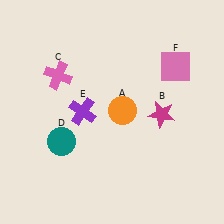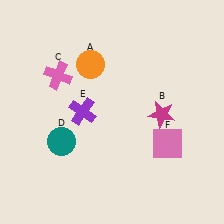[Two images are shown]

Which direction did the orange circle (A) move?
The orange circle (A) moved up.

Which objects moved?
The objects that moved are: the orange circle (A), the pink square (F).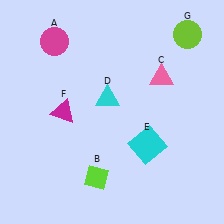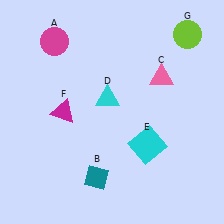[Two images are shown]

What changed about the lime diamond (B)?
In Image 1, B is lime. In Image 2, it changed to teal.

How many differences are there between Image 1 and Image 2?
There is 1 difference between the two images.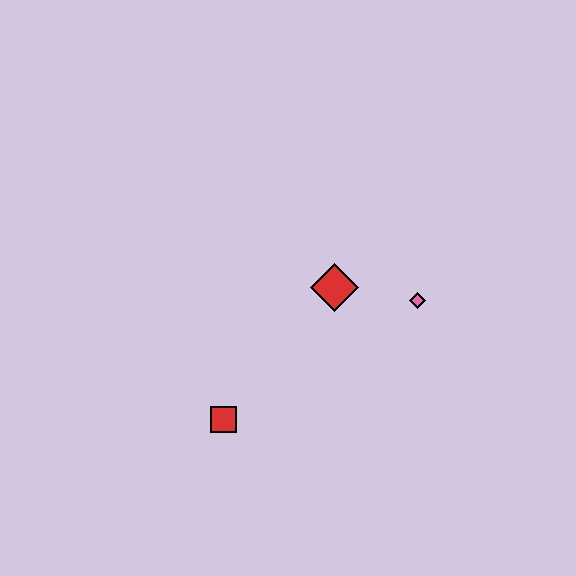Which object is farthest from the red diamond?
The red square is farthest from the red diamond.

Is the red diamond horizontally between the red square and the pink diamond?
Yes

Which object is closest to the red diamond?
The pink diamond is closest to the red diamond.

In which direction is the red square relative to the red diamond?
The red square is below the red diamond.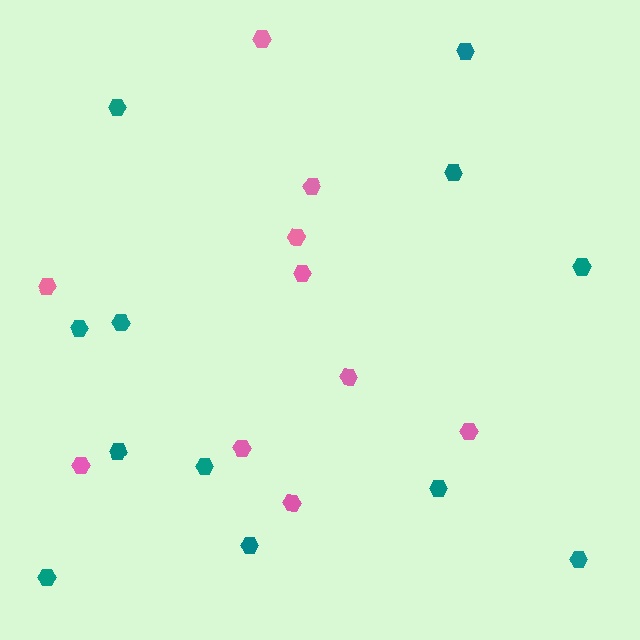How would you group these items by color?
There are 2 groups: one group of teal hexagons (12) and one group of pink hexagons (10).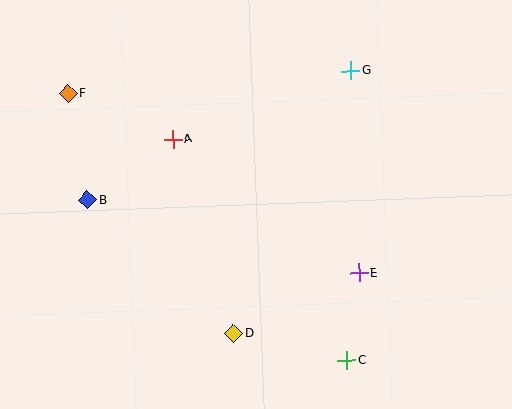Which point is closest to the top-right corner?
Point G is closest to the top-right corner.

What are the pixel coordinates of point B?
Point B is at (87, 200).